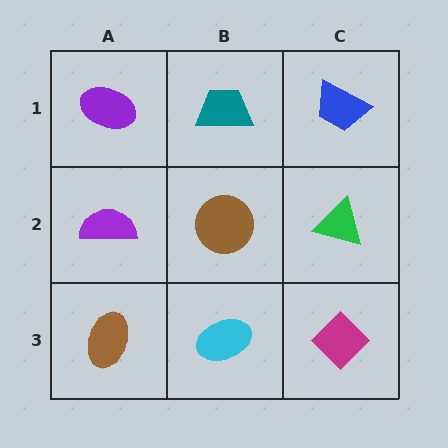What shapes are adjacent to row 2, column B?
A teal trapezoid (row 1, column B), a cyan ellipse (row 3, column B), a purple semicircle (row 2, column A), a green triangle (row 2, column C).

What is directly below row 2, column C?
A magenta diamond.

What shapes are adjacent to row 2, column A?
A purple ellipse (row 1, column A), a brown ellipse (row 3, column A), a brown circle (row 2, column B).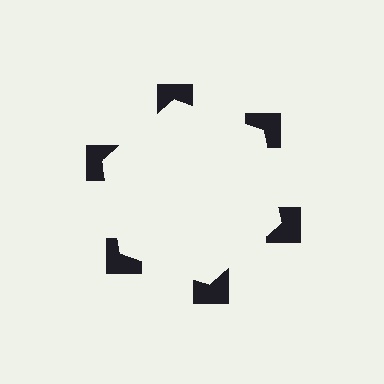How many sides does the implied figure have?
6 sides.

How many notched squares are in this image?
There are 6 — one at each vertex of the illusory hexagon.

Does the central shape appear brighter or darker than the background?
It typically appears slightly brighter than the background, even though no actual brightness change is drawn.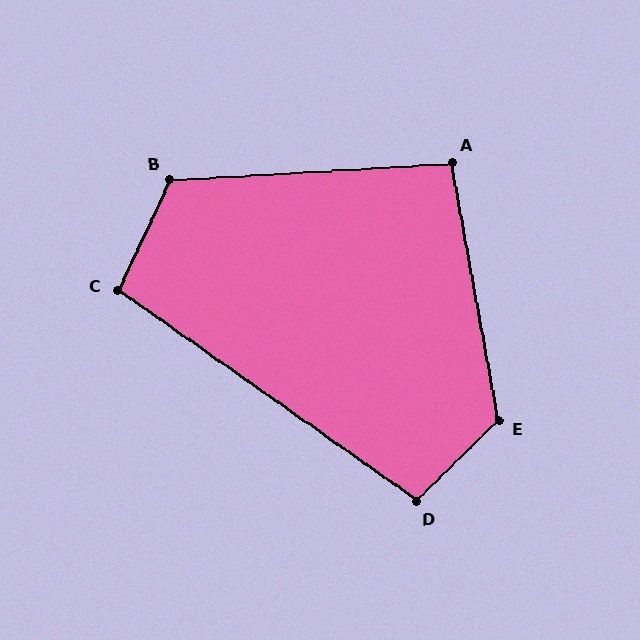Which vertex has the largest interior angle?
E, at approximately 124 degrees.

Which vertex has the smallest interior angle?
A, at approximately 97 degrees.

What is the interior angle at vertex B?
Approximately 119 degrees (obtuse).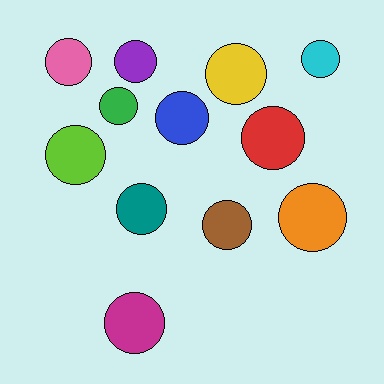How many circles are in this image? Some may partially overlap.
There are 12 circles.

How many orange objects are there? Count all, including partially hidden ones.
There is 1 orange object.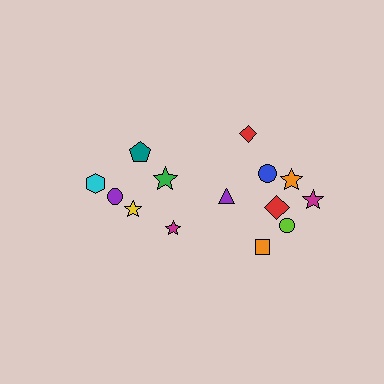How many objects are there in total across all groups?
There are 14 objects.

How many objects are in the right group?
There are 8 objects.